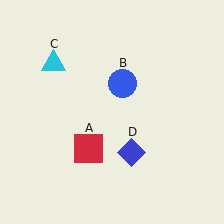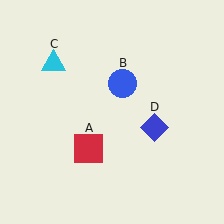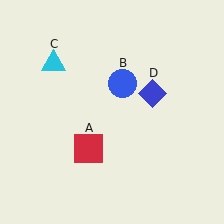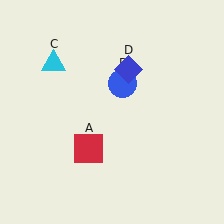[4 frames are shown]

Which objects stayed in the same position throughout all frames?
Red square (object A) and blue circle (object B) and cyan triangle (object C) remained stationary.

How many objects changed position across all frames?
1 object changed position: blue diamond (object D).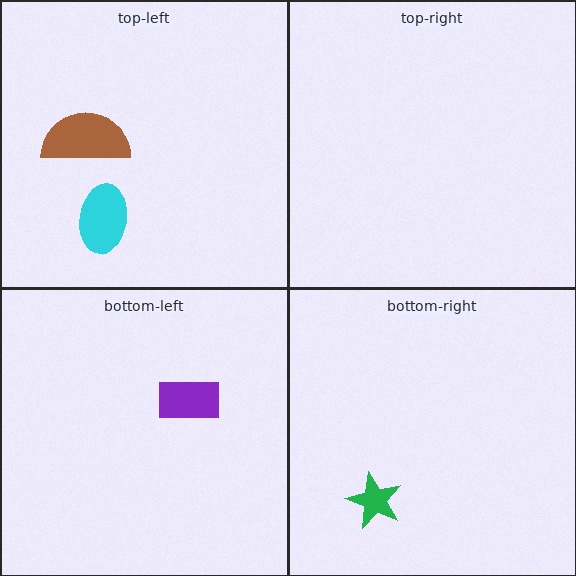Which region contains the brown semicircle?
The top-left region.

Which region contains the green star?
The bottom-right region.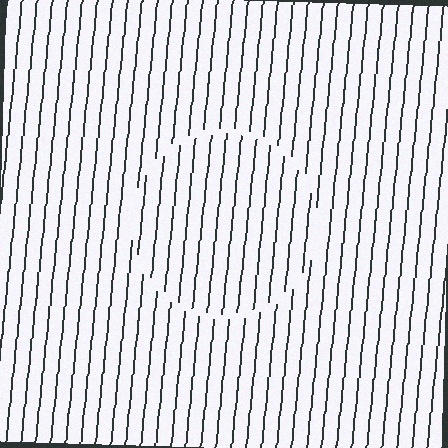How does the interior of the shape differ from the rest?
The interior of the shape contains the same grating, shifted by half a period — the contour is defined by the phase discontinuity where line-ends from the inner and outer gratings abut.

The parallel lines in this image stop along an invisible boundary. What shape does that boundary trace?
An illusory circle. The interior of the shape contains the same grating, shifted by half a period — the contour is defined by the phase discontinuity where line-ends from the inner and outer gratings abut.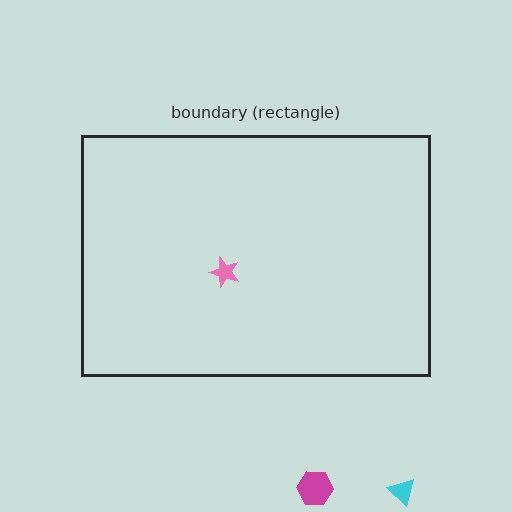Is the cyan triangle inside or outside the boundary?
Outside.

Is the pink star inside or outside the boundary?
Inside.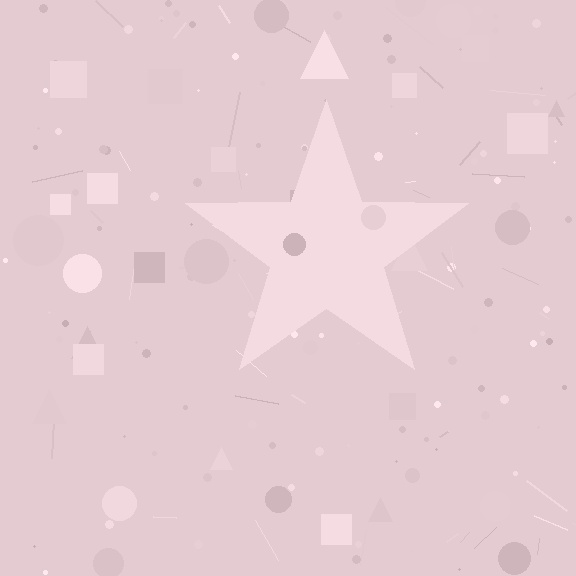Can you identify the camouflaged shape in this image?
The camouflaged shape is a star.